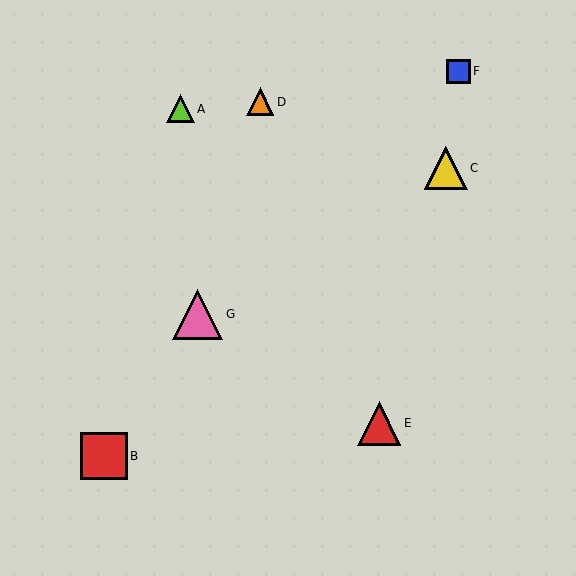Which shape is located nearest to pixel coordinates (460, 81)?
The blue square (labeled F) at (458, 71) is nearest to that location.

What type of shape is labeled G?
Shape G is a pink triangle.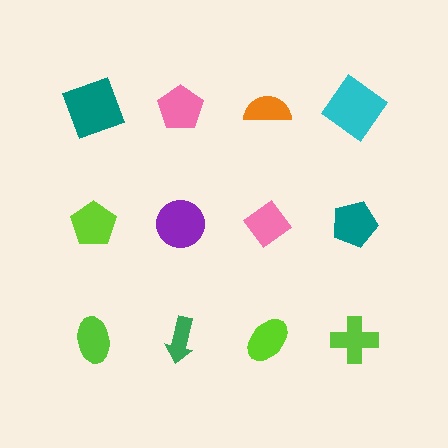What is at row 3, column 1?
A lime ellipse.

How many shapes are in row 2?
4 shapes.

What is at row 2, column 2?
A purple circle.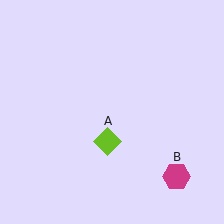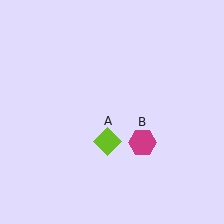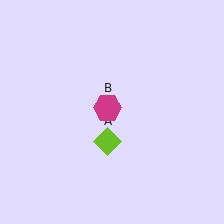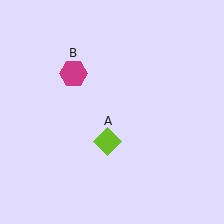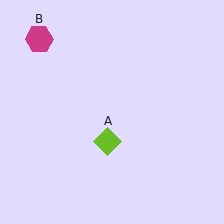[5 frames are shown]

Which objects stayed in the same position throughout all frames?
Lime diamond (object A) remained stationary.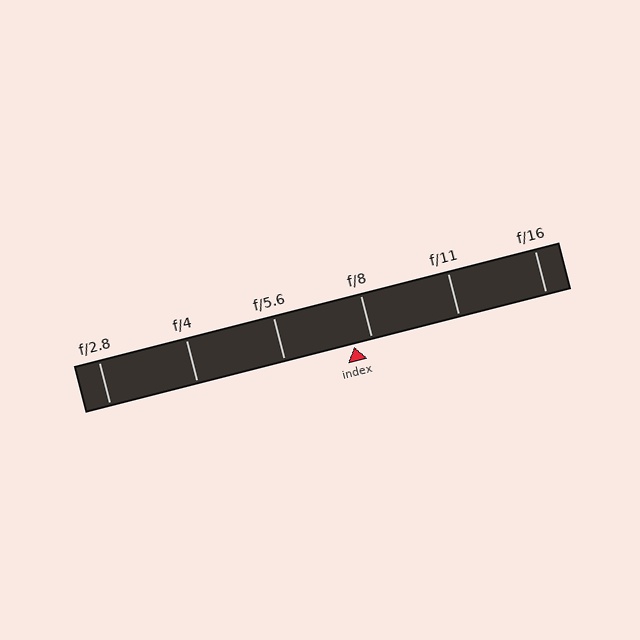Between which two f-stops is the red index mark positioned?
The index mark is between f/5.6 and f/8.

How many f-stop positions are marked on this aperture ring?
There are 6 f-stop positions marked.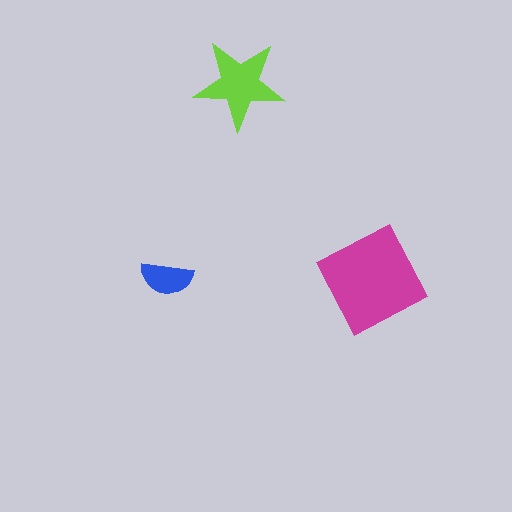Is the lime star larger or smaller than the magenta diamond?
Smaller.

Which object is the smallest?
The blue semicircle.